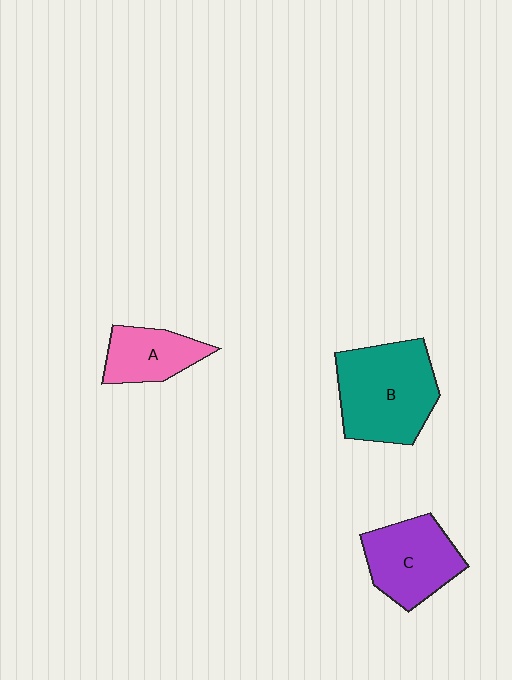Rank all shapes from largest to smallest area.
From largest to smallest: B (teal), C (purple), A (pink).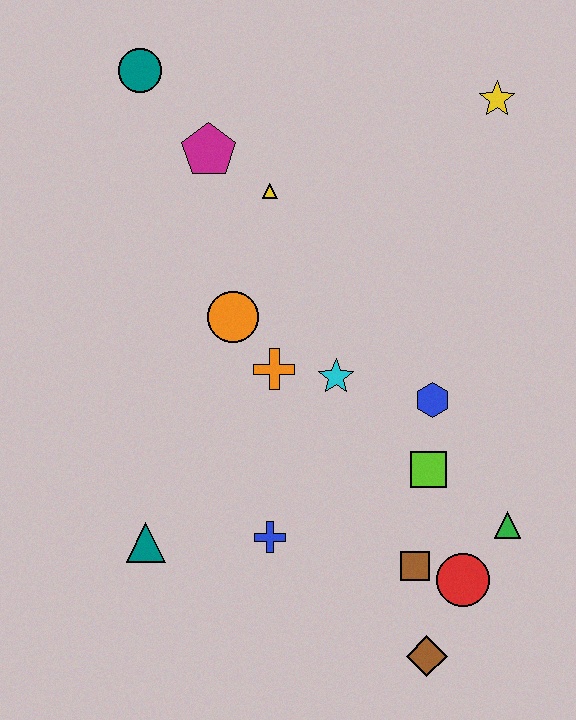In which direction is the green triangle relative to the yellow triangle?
The green triangle is below the yellow triangle.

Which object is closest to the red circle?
The brown square is closest to the red circle.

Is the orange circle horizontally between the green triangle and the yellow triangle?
No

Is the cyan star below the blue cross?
No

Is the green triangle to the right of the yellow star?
Yes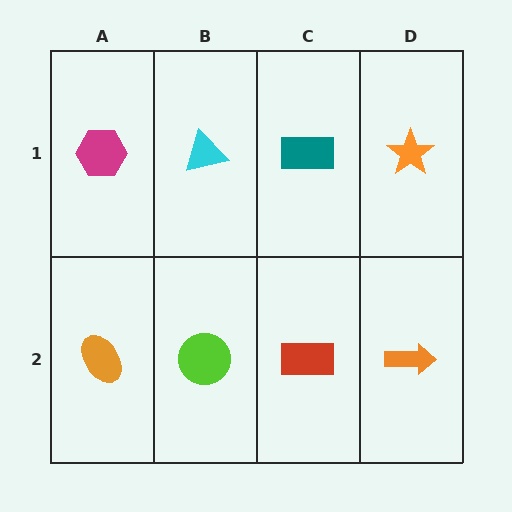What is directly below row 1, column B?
A lime circle.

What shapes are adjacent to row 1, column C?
A red rectangle (row 2, column C), a cyan triangle (row 1, column B), an orange star (row 1, column D).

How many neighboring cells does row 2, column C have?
3.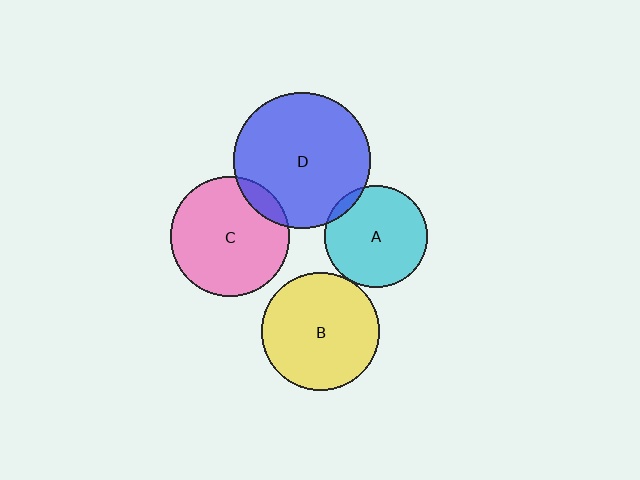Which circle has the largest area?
Circle D (blue).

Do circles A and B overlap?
Yes.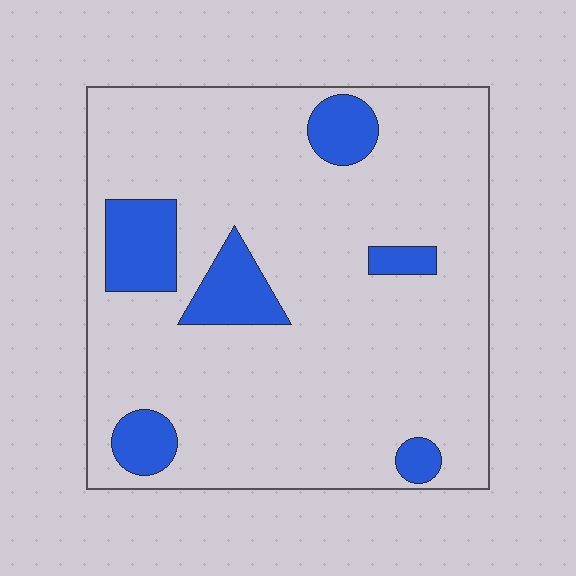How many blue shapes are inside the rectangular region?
6.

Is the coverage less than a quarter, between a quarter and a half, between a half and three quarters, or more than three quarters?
Less than a quarter.